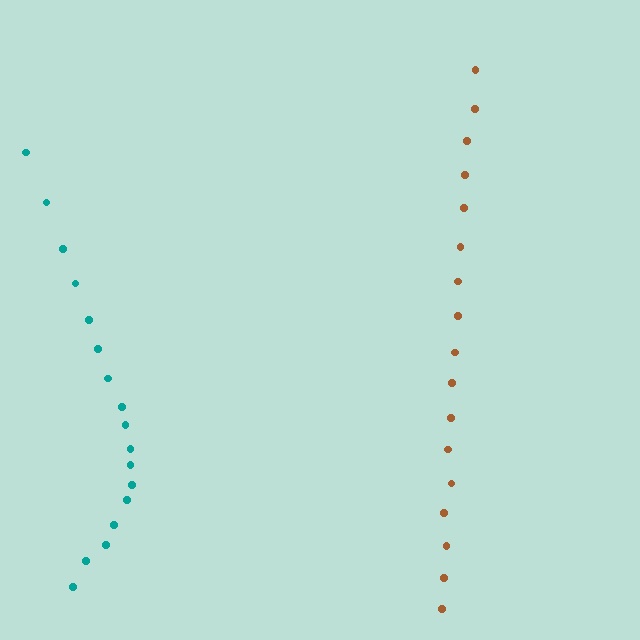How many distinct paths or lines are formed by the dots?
There are 2 distinct paths.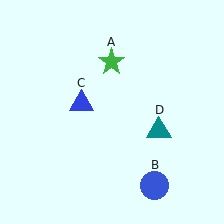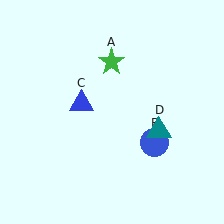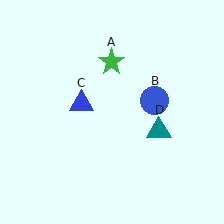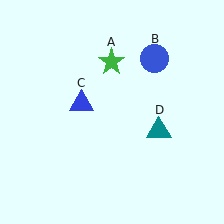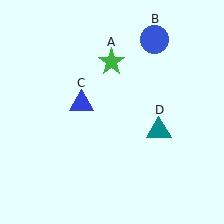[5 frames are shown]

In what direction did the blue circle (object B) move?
The blue circle (object B) moved up.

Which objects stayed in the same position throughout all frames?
Green star (object A) and blue triangle (object C) and teal triangle (object D) remained stationary.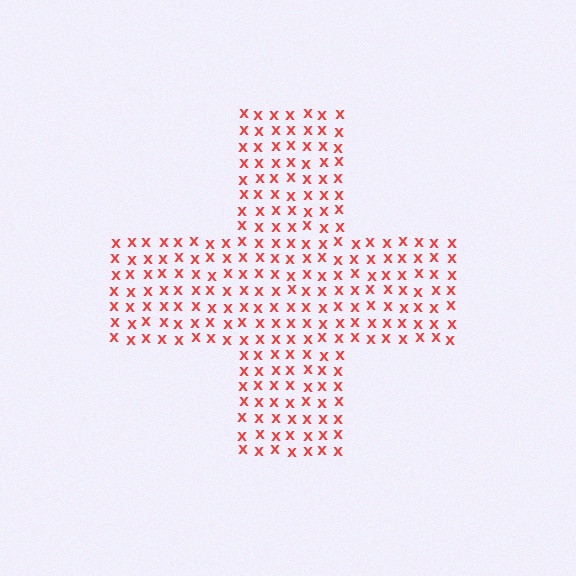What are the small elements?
The small elements are letter X's.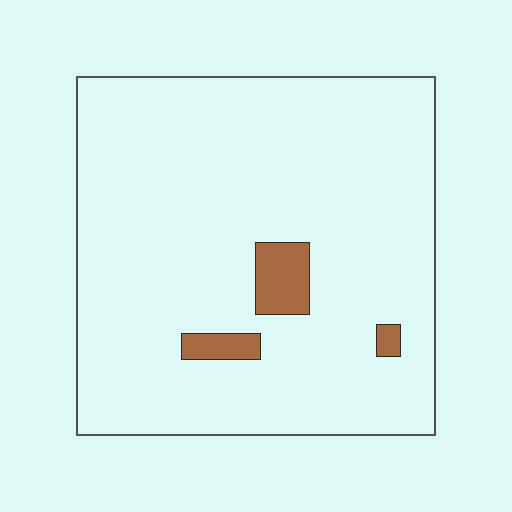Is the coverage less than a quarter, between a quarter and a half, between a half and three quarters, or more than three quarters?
Less than a quarter.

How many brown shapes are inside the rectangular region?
3.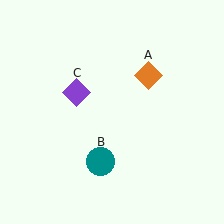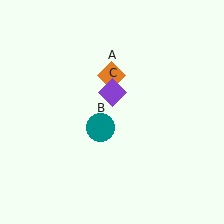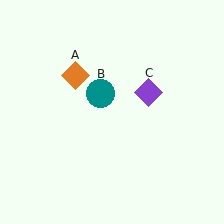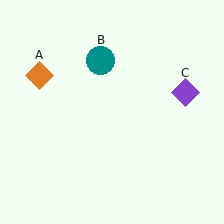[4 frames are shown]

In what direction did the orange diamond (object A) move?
The orange diamond (object A) moved left.